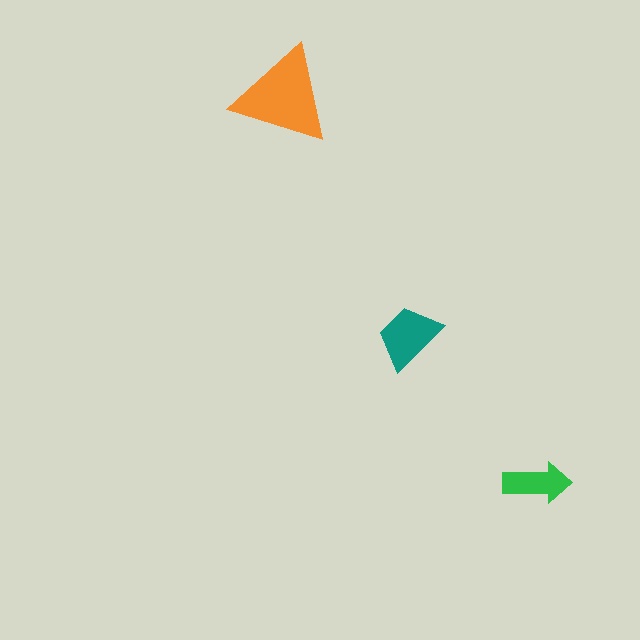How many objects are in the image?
There are 3 objects in the image.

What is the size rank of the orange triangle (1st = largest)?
1st.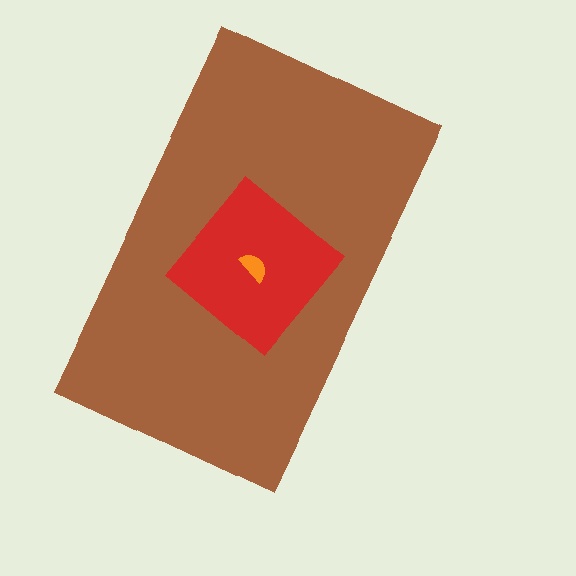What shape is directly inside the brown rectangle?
The red diamond.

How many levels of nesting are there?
3.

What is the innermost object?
The orange semicircle.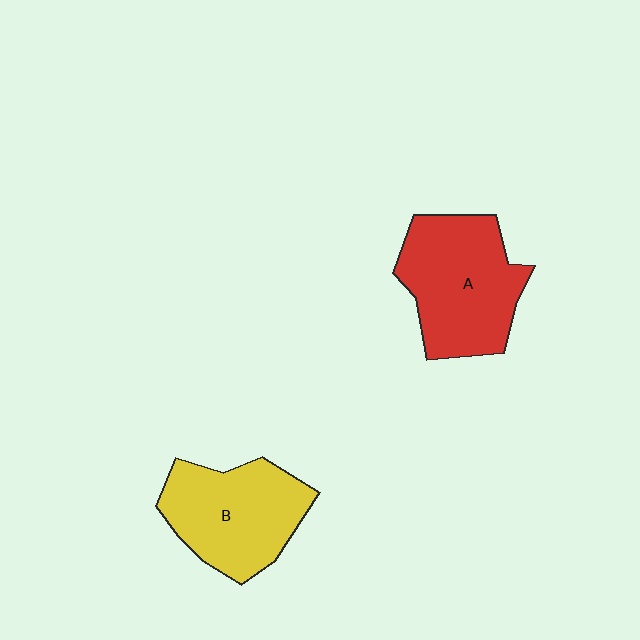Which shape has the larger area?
Shape A (red).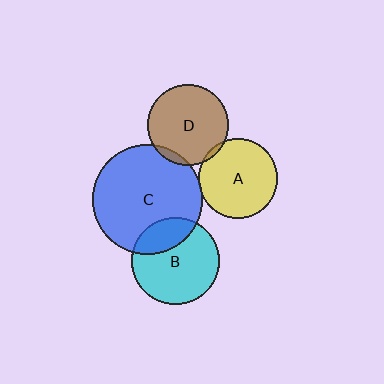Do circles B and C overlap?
Yes.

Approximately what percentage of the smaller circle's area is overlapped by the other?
Approximately 25%.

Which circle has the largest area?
Circle C (blue).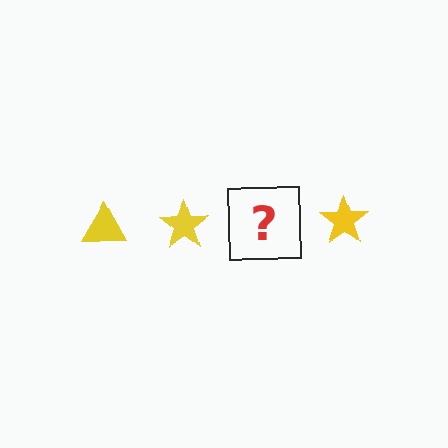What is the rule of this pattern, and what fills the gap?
The rule is that the pattern cycles through triangle, star shapes in yellow. The gap should be filled with a yellow triangle.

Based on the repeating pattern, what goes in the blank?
The blank should be a yellow triangle.